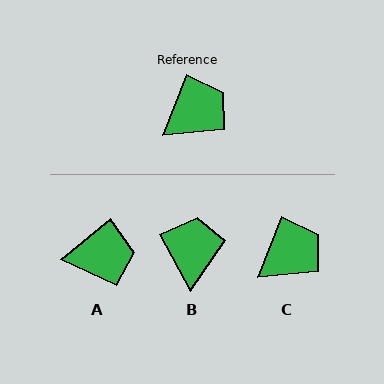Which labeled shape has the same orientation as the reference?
C.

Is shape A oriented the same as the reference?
No, it is off by about 29 degrees.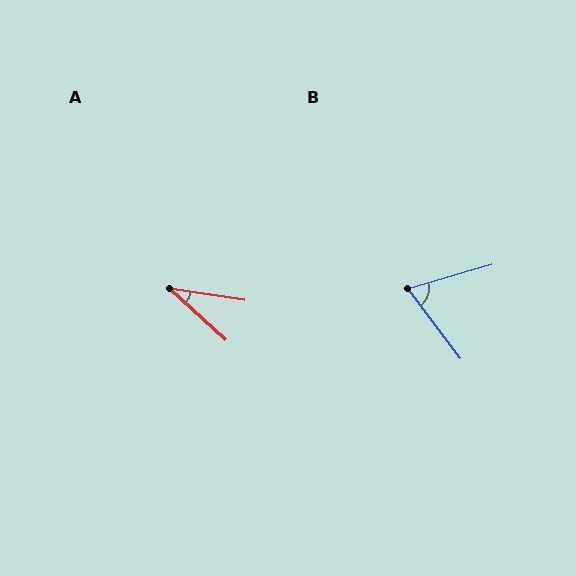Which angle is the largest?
B, at approximately 69 degrees.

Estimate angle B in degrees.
Approximately 69 degrees.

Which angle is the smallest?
A, at approximately 34 degrees.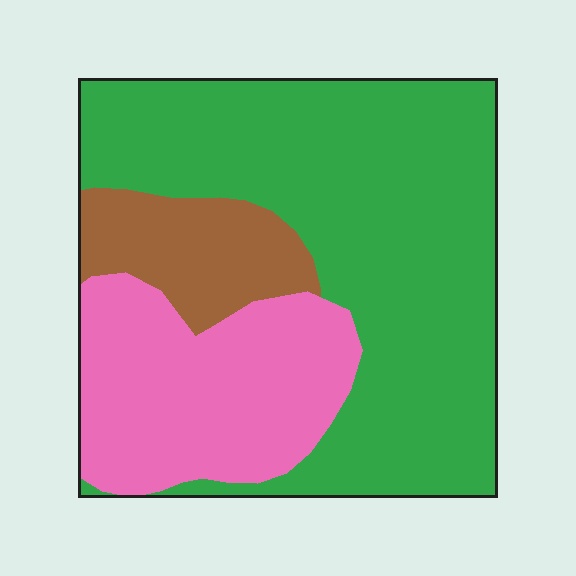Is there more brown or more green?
Green.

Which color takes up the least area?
Brown, at roughly 15%.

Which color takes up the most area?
Green, at roughly 60%.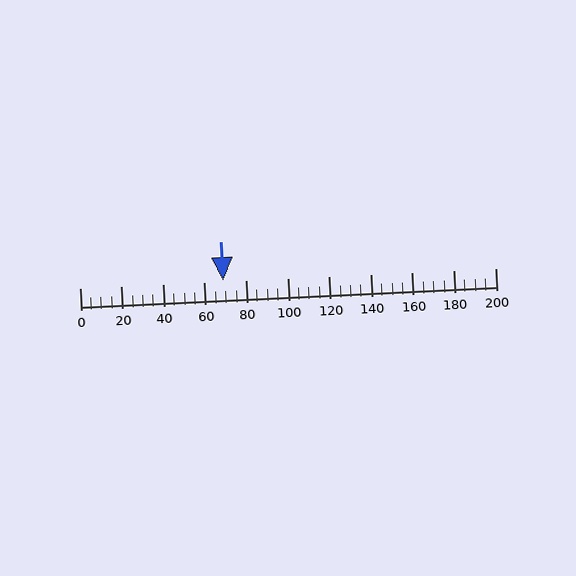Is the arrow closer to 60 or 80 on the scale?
The arrow is closer to 60.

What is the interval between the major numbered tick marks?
The major tick marks are spaced 20 units apart.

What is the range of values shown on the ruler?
The ruler shows values from 0 to 200.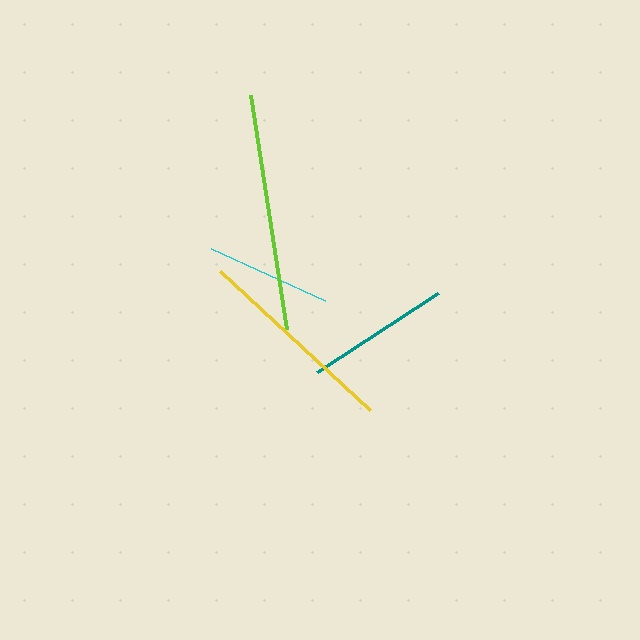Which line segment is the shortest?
The cyan line is the shortest at approximately 125 pixels.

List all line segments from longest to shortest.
From longest to shortest: lime, yellow, teal, cyan.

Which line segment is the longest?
The lime line is the longest at approximately 237 pixels.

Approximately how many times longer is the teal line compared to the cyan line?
The teal line is approximately 1.1 times the length of the cyan line.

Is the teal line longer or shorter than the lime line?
The lime line is longer than the teal line.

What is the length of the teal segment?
The teal segment is approximately 144 pixels long.